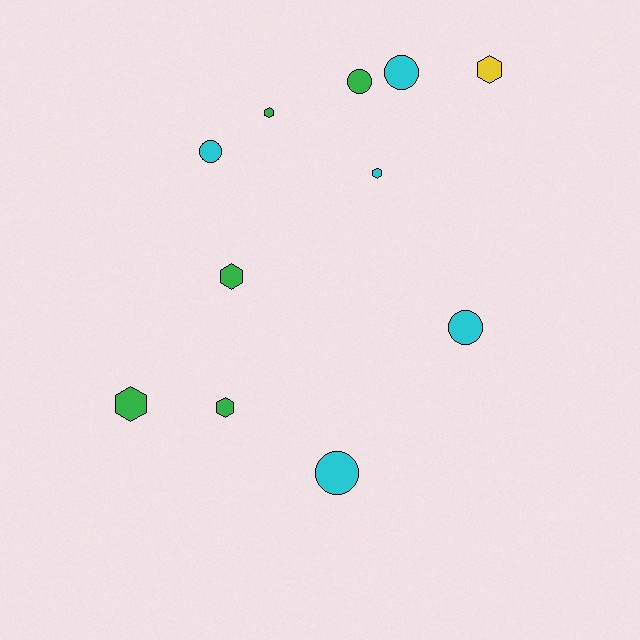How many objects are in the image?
There are 11 objects.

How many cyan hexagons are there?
There is 1 cyan hexagon.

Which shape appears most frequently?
Hexagon, with 6 objects.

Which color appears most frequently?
Green, with 5 objects.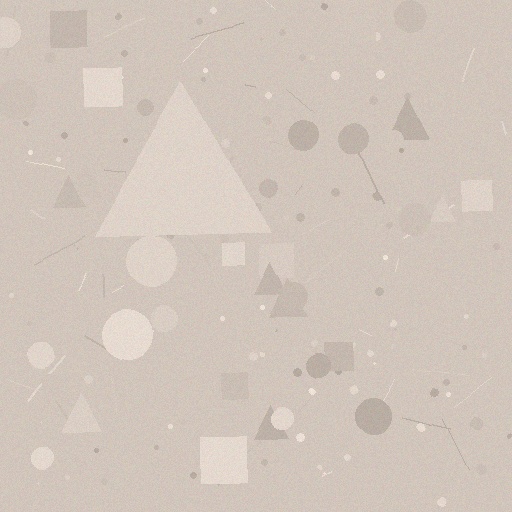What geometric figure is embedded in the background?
A triangle is embedded in the background.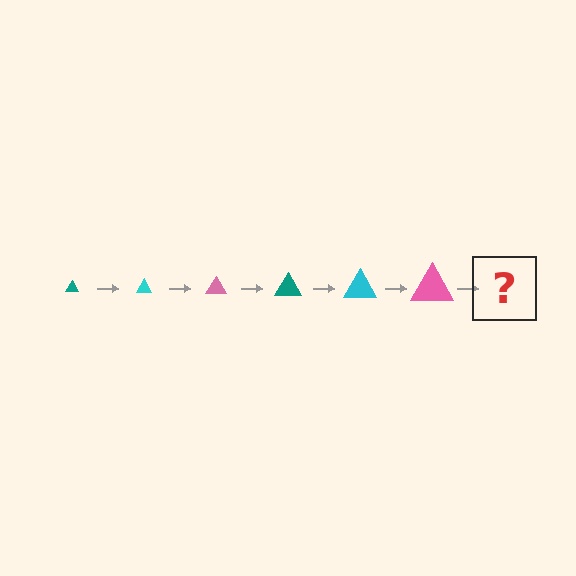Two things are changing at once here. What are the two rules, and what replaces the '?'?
The two rules are that the triangle grows larger each step and the color cycles through teal, cyan, and pink. The '?' should be a teal triangle, larger than the previous one.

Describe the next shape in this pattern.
It should be a teal triangle, larger than the previous one.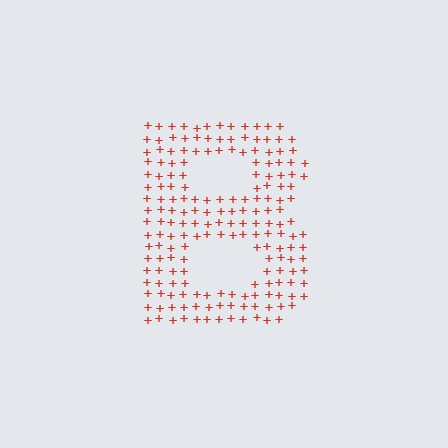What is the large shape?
The large shape is the letter B.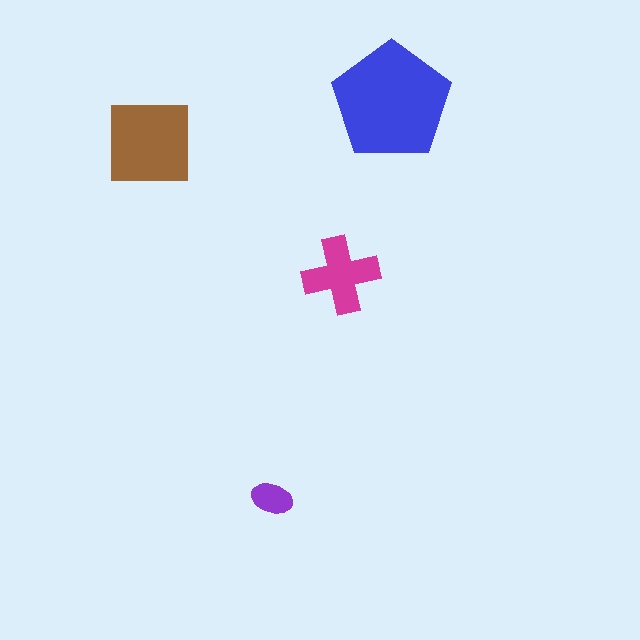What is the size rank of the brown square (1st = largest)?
2nd.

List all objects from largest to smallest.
The blue pentagon, the brown square, the magenta cross, the purple ellipse.